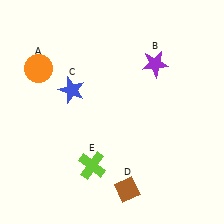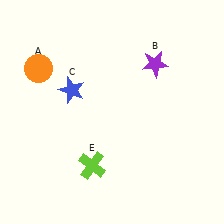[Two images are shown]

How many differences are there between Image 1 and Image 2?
There is 1 difference between the two images.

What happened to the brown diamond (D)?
The brown diamond (D) was removed in Image 2. It was in the bottom-right area of Image 1.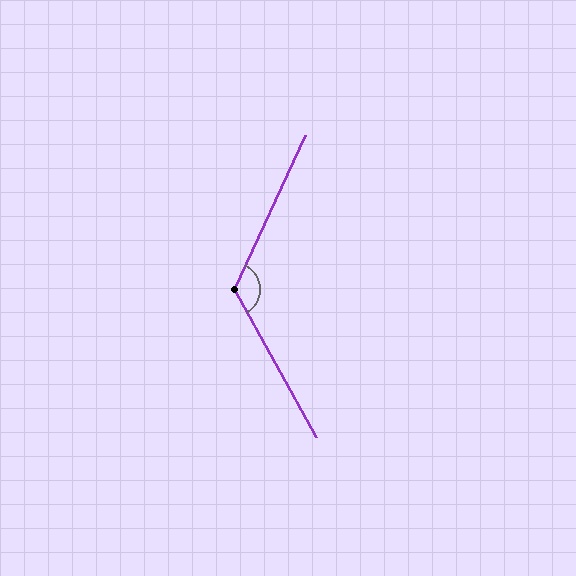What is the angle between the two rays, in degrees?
Approximately 126 degrees.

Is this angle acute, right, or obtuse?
It is obtuse.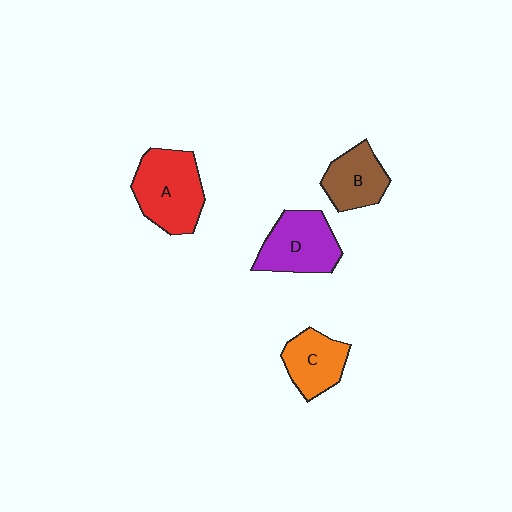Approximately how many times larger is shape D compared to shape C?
Approximately 1.3 times.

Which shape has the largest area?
Shape A (red).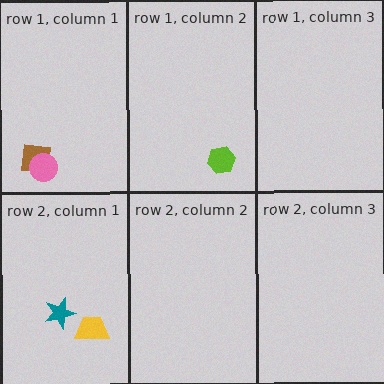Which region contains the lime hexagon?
The row 1, column 2 region.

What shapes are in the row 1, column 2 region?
The lime hexagon.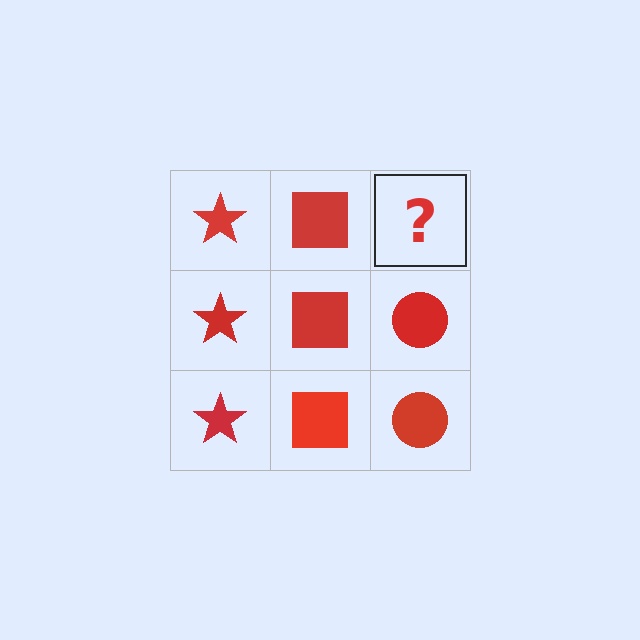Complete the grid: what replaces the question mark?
The question mark should be replaced with a red circle.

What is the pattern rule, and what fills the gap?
The rule is that each column has a consistent shape. The gap should be filled with a red circle.